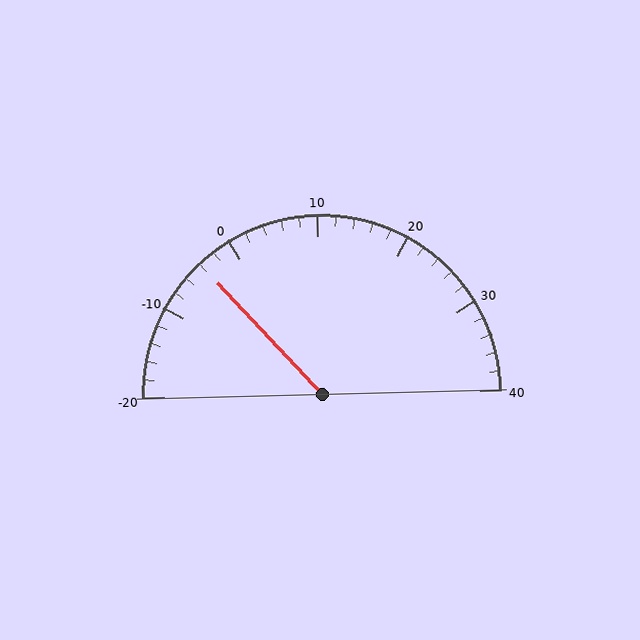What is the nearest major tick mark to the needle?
The nearest major tick mark is 0.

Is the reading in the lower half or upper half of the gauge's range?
The reading is in the lower half of the range (-20 to 40).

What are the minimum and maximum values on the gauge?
The gauge ranges from -20 to 40.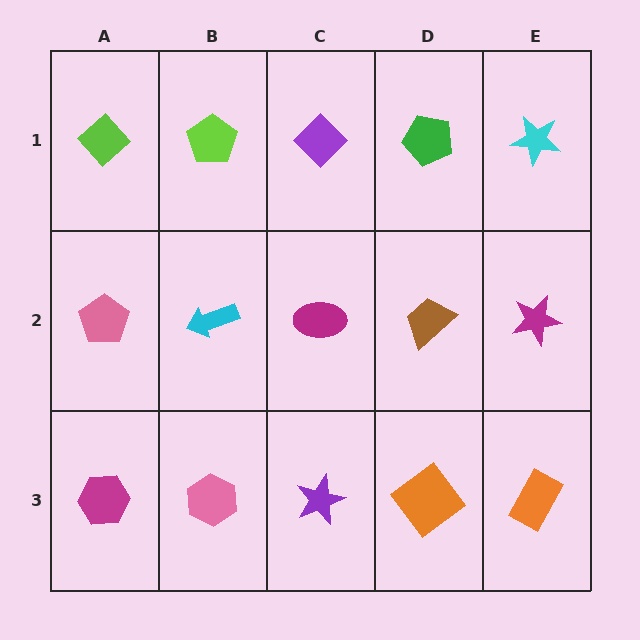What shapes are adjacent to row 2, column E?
A cyan star (row 1, column E), an orange rectangle (row 3, column E), a brown trapezoid (row 2, column D).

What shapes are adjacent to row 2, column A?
A lime diamond (row 1, column A), a magenta hexagon (row 3, column A), a cyan arrow (row 2, column B).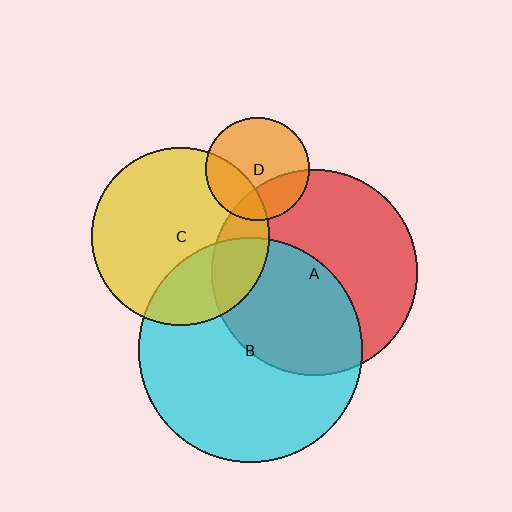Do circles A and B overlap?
Yes.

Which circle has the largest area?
Circle B (cyan).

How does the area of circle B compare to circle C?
Approximately 1.6 times.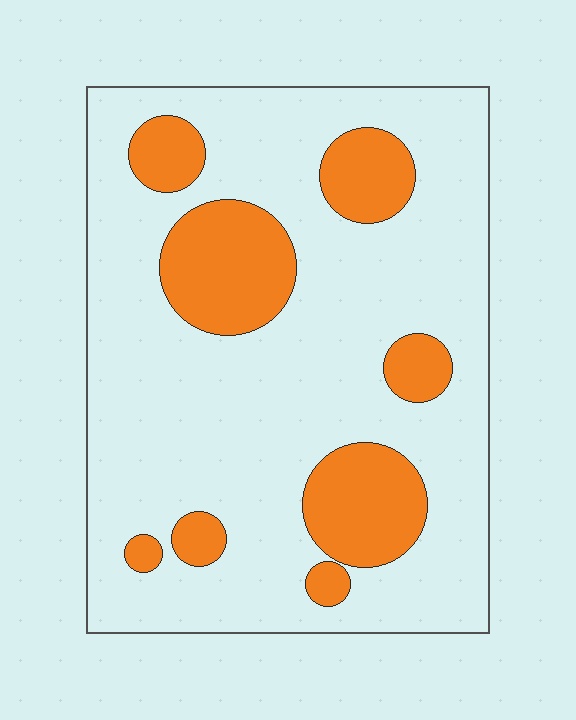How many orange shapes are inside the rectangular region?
8.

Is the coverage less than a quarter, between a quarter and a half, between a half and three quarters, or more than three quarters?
Less than a quarter.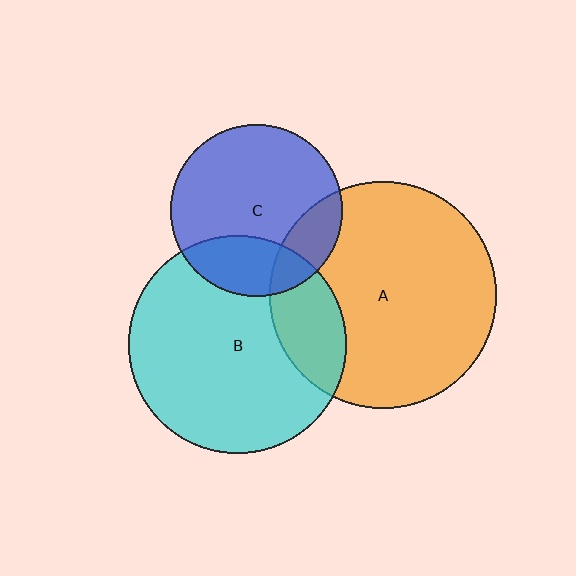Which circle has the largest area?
Circle A (orange).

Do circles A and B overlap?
Yes.